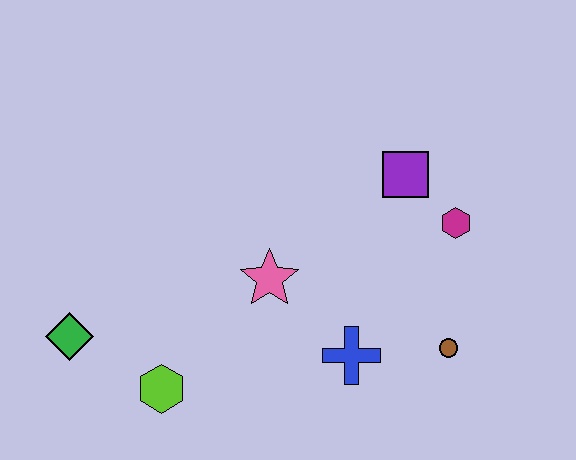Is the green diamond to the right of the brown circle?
No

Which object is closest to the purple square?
The magenta hexagon is closest to the purple square.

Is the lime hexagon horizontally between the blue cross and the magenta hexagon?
No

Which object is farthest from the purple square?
The green diamond is farthest from the purple square.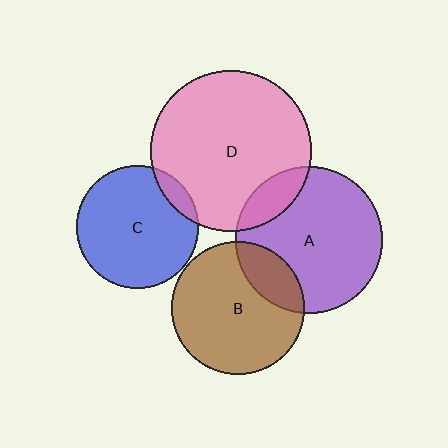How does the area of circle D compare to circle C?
Approximately 1.7 times.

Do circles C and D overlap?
Yes.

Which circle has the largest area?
Circle D (pink).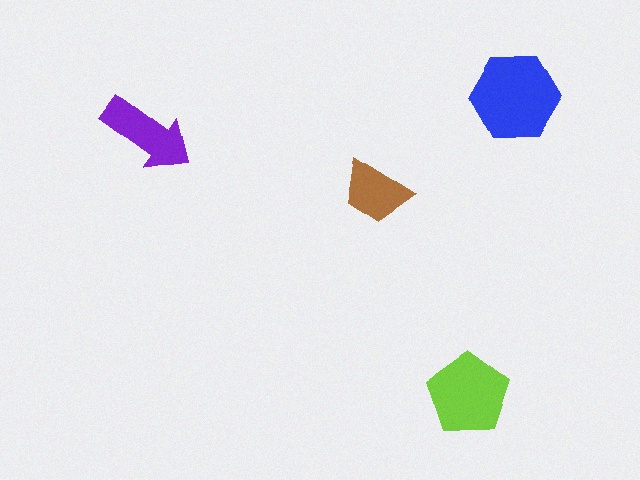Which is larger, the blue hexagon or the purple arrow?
The blue hexagon.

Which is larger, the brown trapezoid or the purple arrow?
The purple arrow.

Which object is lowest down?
The lime pentagon is bottommost.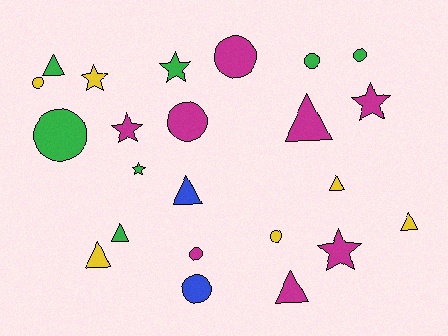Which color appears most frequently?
Magenta, with 8 objects.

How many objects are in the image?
There are 23 objects.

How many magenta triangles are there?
There are 2 magenta triangles.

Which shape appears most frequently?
Circle, with 9 objects.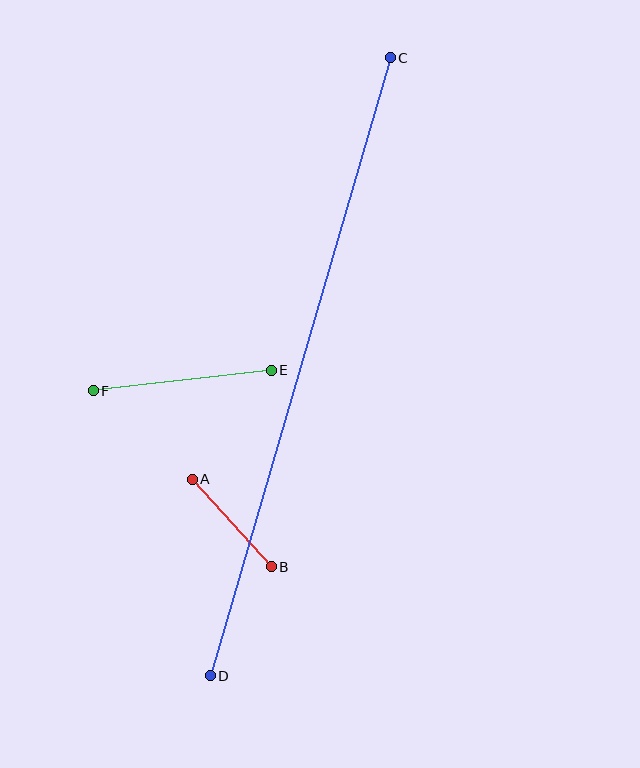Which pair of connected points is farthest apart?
Points C and D are farthest apart.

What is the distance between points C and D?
The distance is approximately 644 pixels.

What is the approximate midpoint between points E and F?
The midpoint is at approximately (182, 380) pixels.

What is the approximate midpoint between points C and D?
The midpoint is at approximately (300, 367) pixels.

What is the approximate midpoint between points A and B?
The midpoint is at approximately (232, 523) pixels.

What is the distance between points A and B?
The distance is approximately 118 pixels.